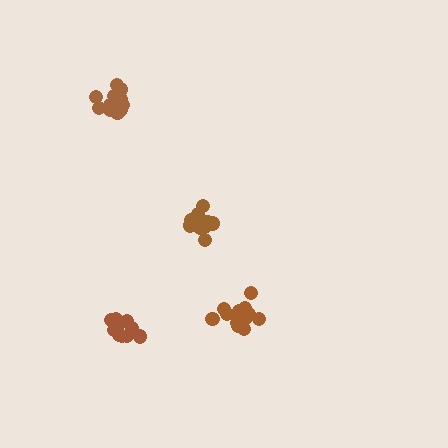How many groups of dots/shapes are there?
There are 4 groups.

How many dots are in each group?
Group 1: 14 dots, Group 2: 16 dots, Group 3: 10 dots, Group 4: 12 dots (52 total).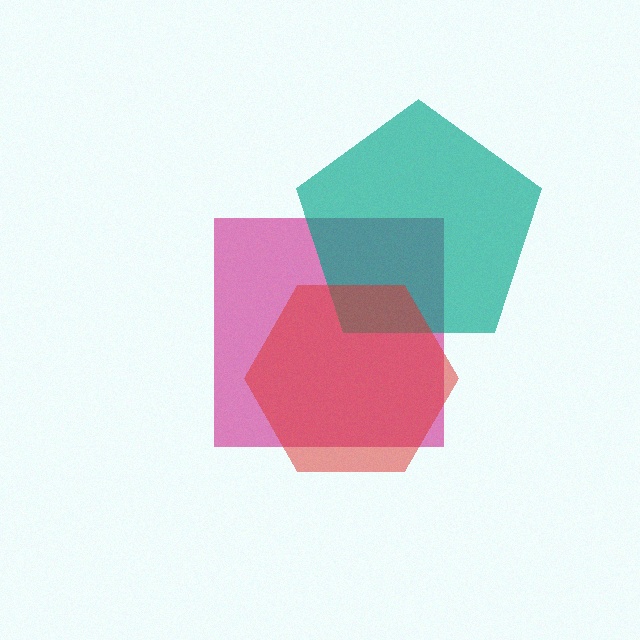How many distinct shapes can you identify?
There are 3 distinct shapes: a magenta square, a teal pentagon, a red hexagon.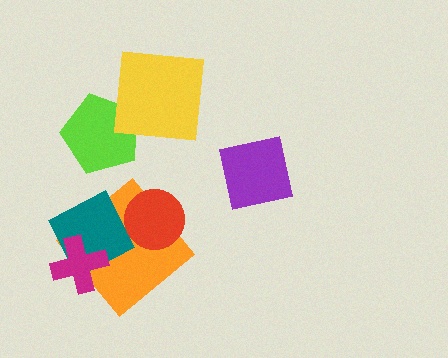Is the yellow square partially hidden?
No, no other shape covers it.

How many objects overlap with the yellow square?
1 object overlaps with the yellow square.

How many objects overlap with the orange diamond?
3 objects overlap with the orange diamond.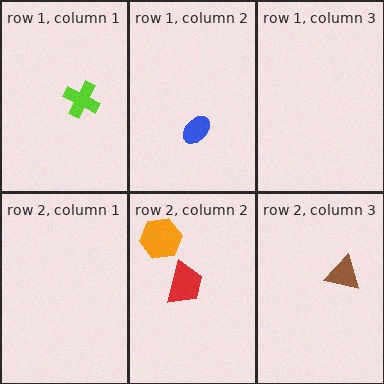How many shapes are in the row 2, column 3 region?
1.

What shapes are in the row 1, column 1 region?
The lime cross.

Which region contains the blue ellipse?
The row 1, column 2 region.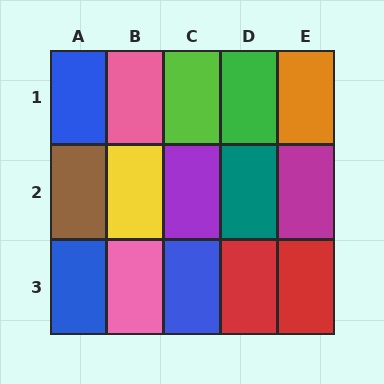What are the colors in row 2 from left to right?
Brown, yellow, purple, teal, magenta.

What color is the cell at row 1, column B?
Pink.